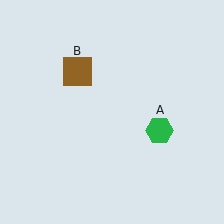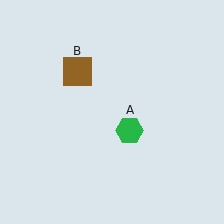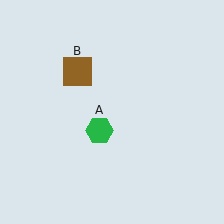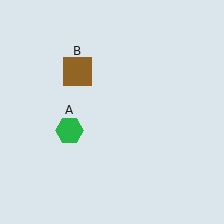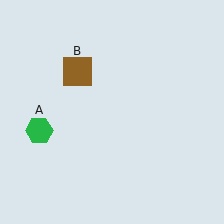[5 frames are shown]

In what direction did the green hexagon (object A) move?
The green hexagon (object A) moved left.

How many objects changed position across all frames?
1 object changed position: green hexagon (object A).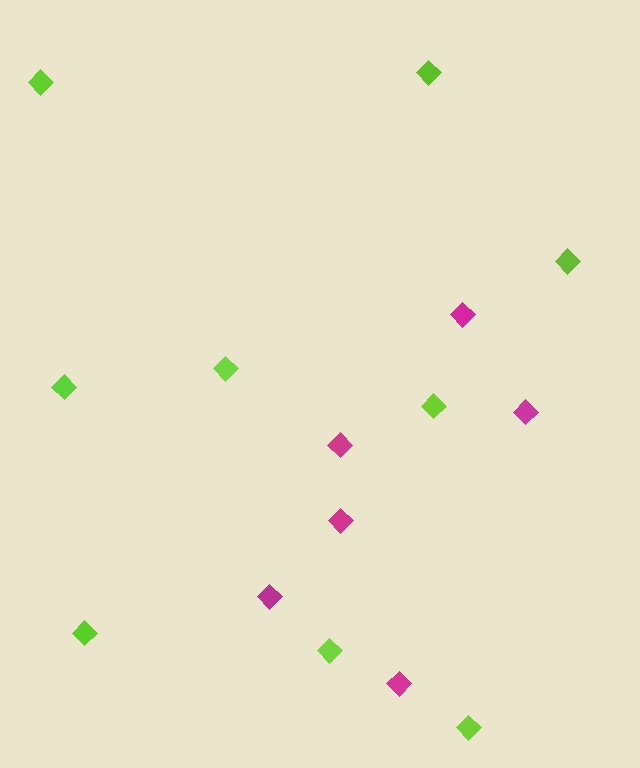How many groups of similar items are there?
There are 2 groups: one group of lime diamonds (9) and one group of magenta diamonds (6).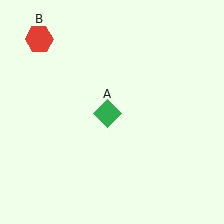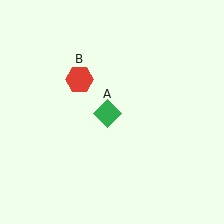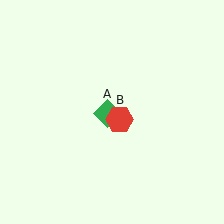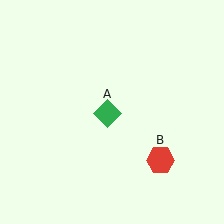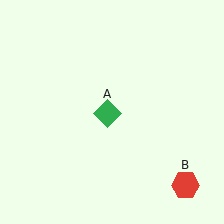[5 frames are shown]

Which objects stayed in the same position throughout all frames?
Green diamond (object A) remained stationary.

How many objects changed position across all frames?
1 object changed position: red hexagon (object B).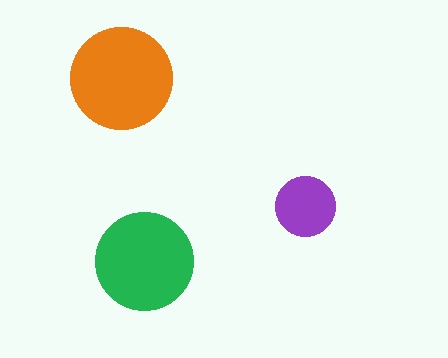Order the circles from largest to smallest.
the orange one, the green one, the purple one.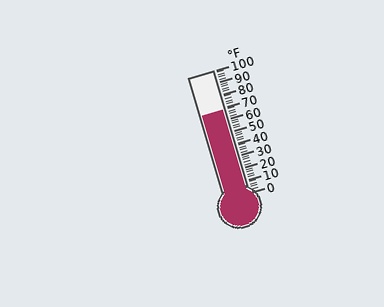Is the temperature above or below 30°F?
The temperature is above 30°F.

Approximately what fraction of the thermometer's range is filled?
The thermometer is filled to approximately 70% of its range.